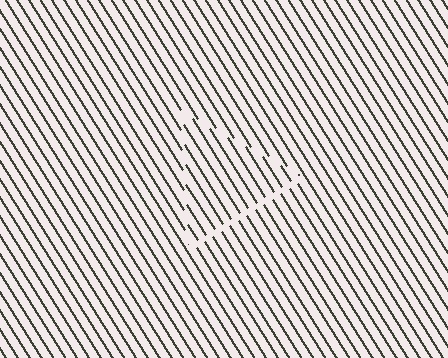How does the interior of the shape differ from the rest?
The interior of the shape contains the same grating, shifted by half a period — the contour is defined by the phase discontinuity where line-ends from the inner and outer gratings abut.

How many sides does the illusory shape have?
3 sides — the line-ends trace a triangle.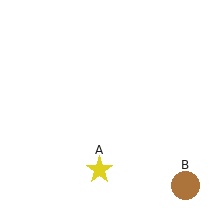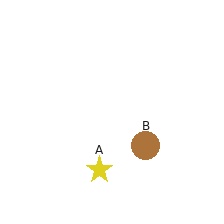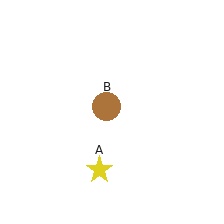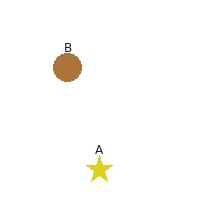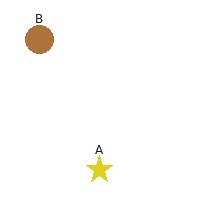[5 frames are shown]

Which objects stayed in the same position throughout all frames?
Yellow star (object A) remained stationary.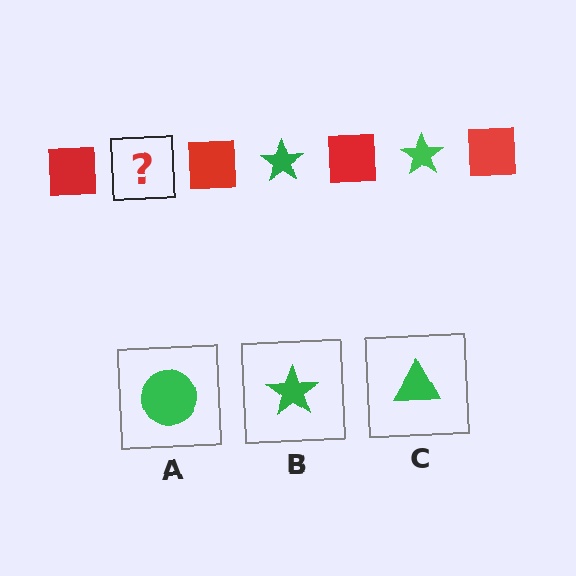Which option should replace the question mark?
Option B.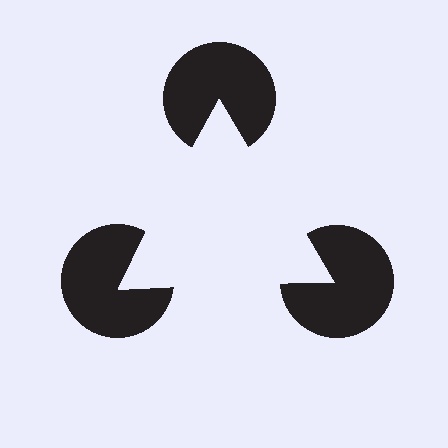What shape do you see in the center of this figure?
An illusory triangle — its edges are inferred from the aligned wedge cuts in the pac-man discs, not physically drawn.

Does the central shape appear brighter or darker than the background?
It typically appears slightly brighter than the background, even though no actual brightness change is drawn.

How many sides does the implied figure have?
3 sides.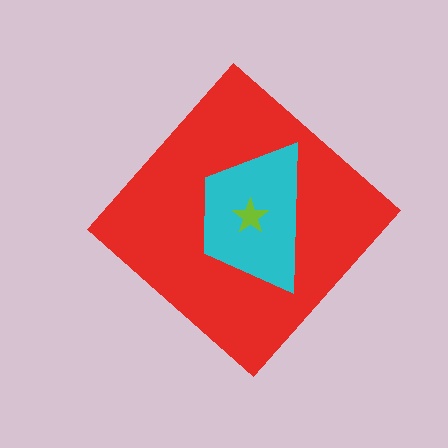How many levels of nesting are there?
3.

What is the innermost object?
The lime star.